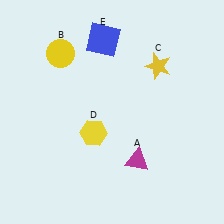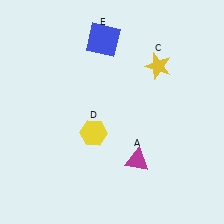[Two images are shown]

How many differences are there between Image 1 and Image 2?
There is 1 difference between the two images.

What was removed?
The yellow circle (B) was removed in Image 2.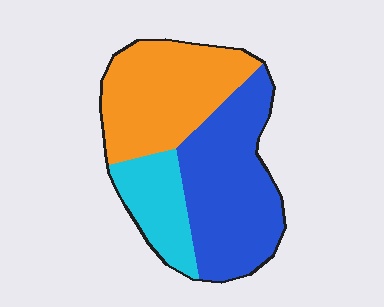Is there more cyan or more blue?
Blue.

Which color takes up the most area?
Blue, at roughly 45%.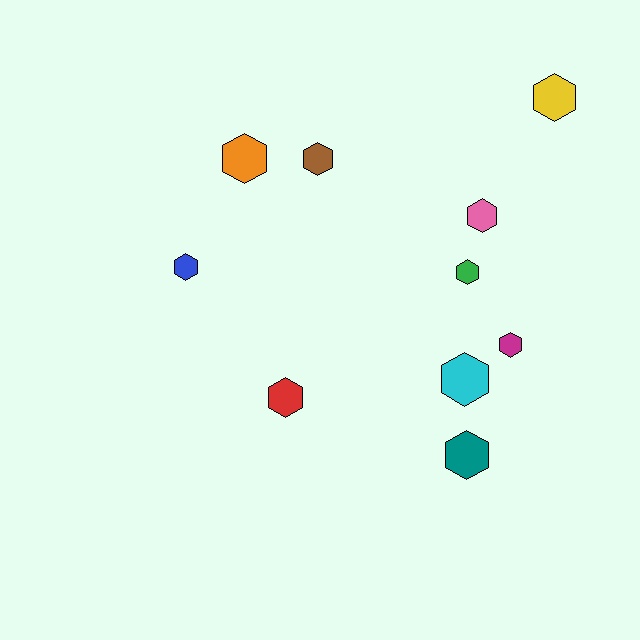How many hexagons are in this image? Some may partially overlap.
There are 10 hexagons.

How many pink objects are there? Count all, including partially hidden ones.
There is 1 pink object.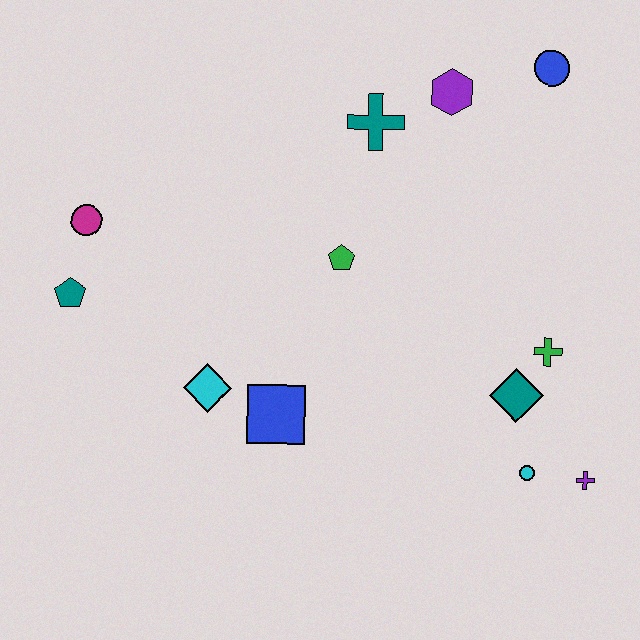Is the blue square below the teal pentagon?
Yes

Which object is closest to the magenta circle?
The teal pentagon is closest to the magenta circle.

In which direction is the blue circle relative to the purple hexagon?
The blue circle is to the right of the purple hexagon.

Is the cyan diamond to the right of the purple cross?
No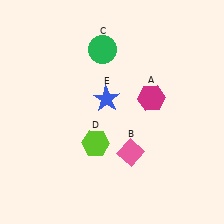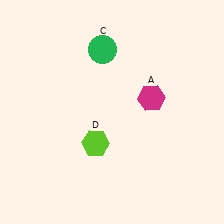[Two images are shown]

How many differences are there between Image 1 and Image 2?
There are 2 differences between the two images.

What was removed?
The blue star (E), the pink diamond (B) were removed in Image 2.